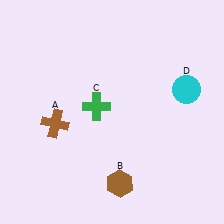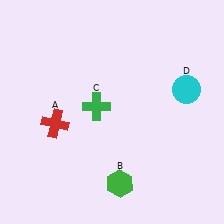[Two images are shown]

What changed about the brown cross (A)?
In Image 1, A is brown. In Image 2, it changed to red.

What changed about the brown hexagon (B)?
In Image 1, B is brown. In Image 2, it changed to green.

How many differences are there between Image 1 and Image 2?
There are 2 differences between the two images.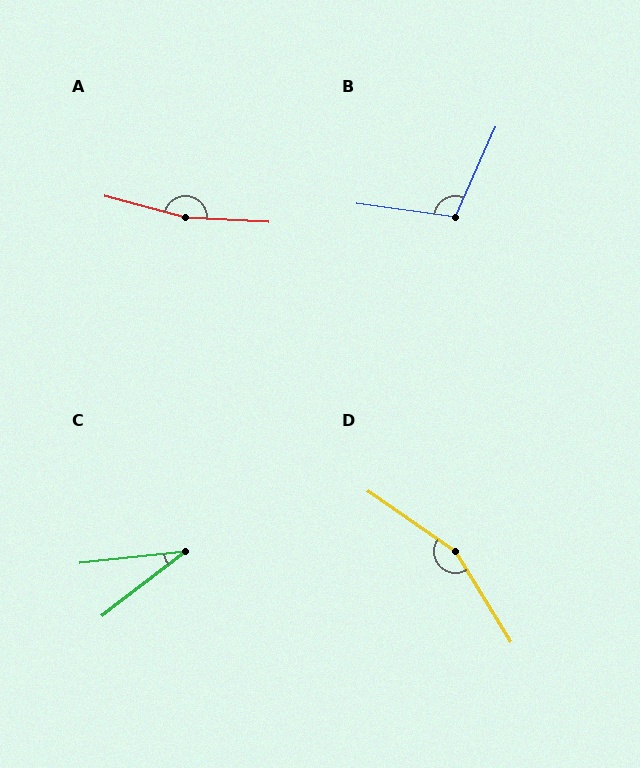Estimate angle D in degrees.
Approximately 156 degrees.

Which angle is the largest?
A, at approximately 168 degrees.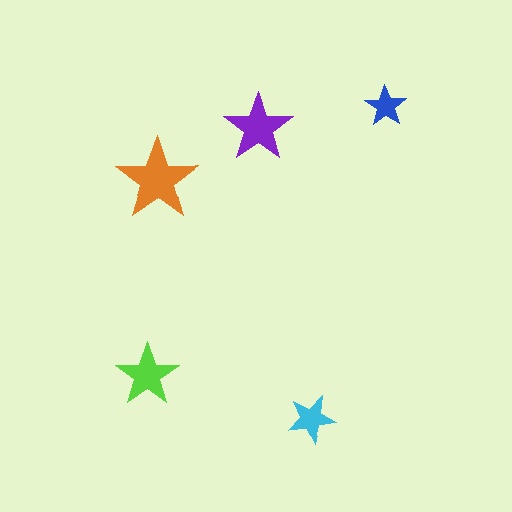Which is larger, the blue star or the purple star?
The purple one.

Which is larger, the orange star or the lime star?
The orange one.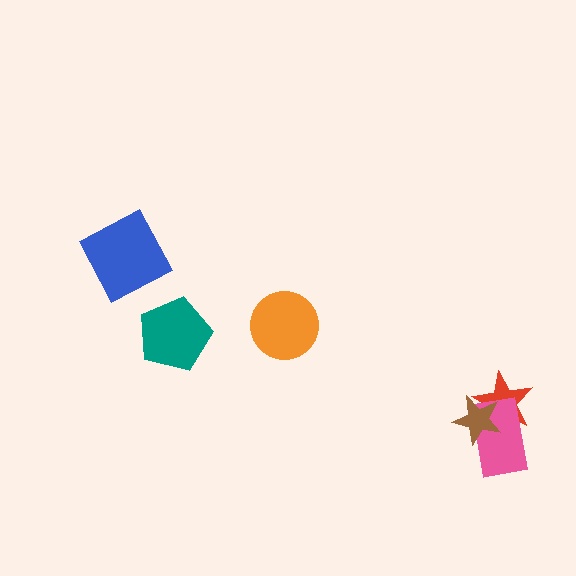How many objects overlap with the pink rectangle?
2 objects overlap with the pink rectangle.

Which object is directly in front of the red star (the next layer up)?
The pink rectangle is directly in front of the red star.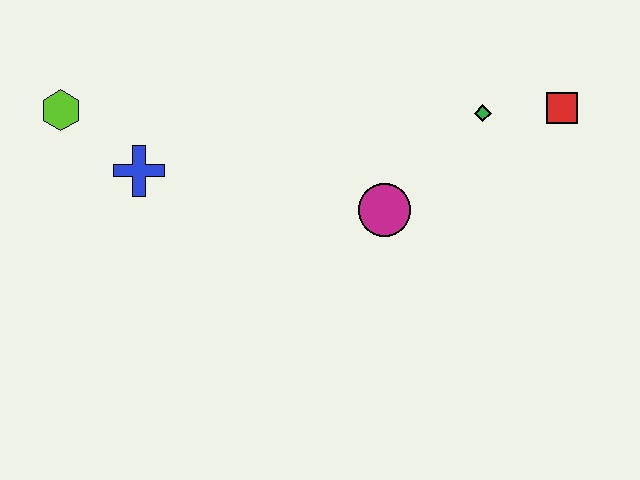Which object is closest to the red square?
The green diamond is closest to the red square.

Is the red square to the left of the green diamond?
No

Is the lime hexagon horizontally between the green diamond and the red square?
No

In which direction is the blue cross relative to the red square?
The blue cross is to the left of the red square.